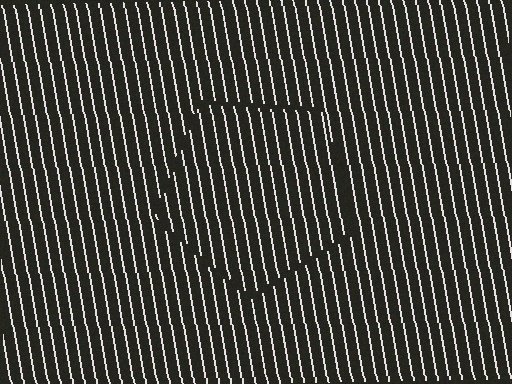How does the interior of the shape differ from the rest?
The interior of the shape contains the same grating, shifted by half a period — the contour is defined by the phase discontinuity where line-ends from the inner and outer gratings abut.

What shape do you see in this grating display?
An illusory pentagon. The interior of the shape contains the same grating, shifted by half a period — the contour is defined by the phase discontinuity where line-ends from the inner and outer gratings abut.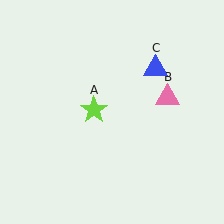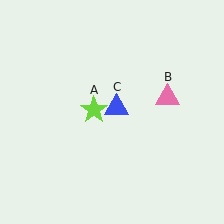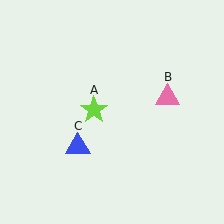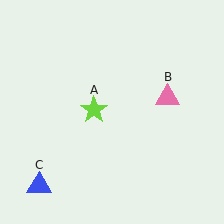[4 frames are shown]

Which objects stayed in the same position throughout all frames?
Lime star (object A) and pink triangle (object B) remained stationary.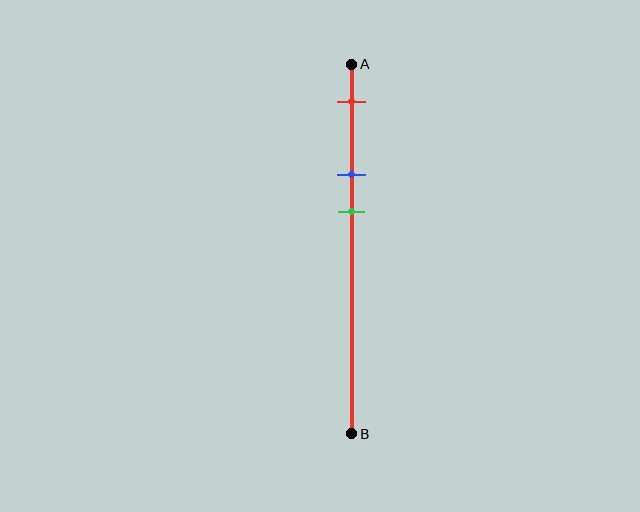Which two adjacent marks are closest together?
The blue and green marks are the closest adjacent pair.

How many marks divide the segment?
There are 3 marks dividing the segment.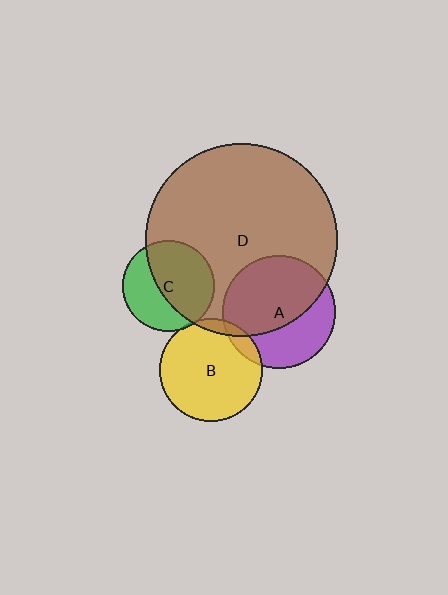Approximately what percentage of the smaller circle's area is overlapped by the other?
Approximately 10%.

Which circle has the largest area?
Circle D (brown).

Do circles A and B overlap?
Yes.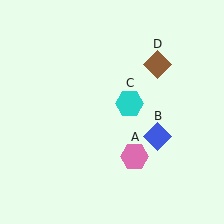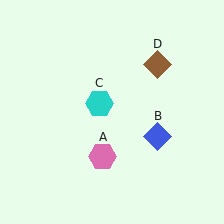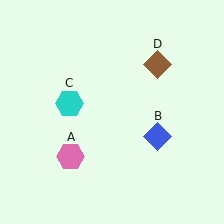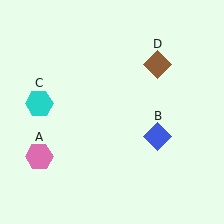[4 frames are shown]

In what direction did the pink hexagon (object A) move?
The pink hexagon (object A) moved left.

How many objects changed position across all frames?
2 objects changed position: pink hexagon (object A), cyan hexagon (object C).